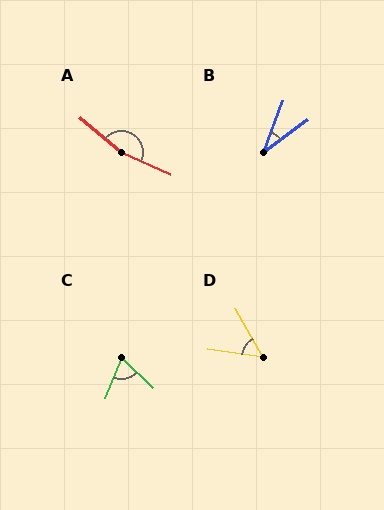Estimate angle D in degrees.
Approximately 53 degrees.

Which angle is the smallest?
B, at approximately 33 degrees.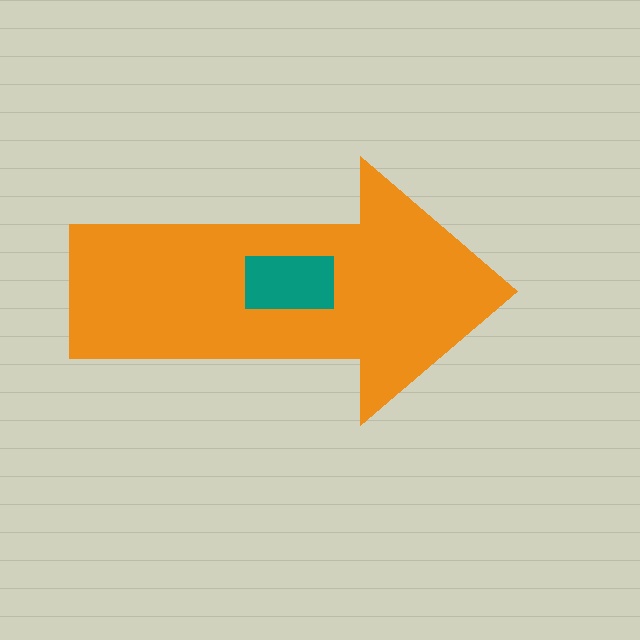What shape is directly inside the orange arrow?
The teal rectangle.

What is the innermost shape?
The teal rectangle.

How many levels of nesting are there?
2.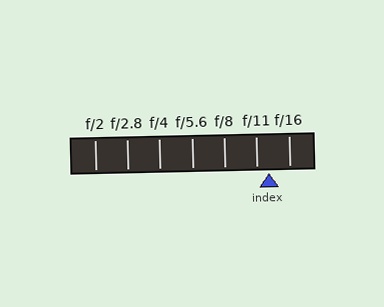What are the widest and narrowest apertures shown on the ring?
The widest aperture shown is f/2 and the narrowest is f/16.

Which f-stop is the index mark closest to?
The index mark is closest to f/11.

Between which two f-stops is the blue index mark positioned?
The index mark is between f/11 and f/16.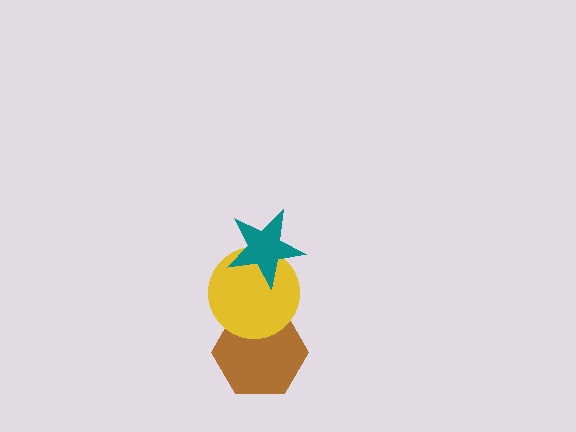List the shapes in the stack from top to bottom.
From top to bottom: the teal star, the yellow circle, the brown hexagon.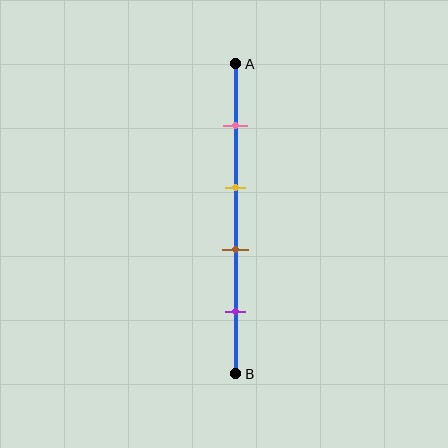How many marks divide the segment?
There are 4 marks dividing the segment.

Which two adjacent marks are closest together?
The yellow and brown marks are the closest adjacent pair.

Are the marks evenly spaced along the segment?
Yes, the marks are approximately evenly spaced.